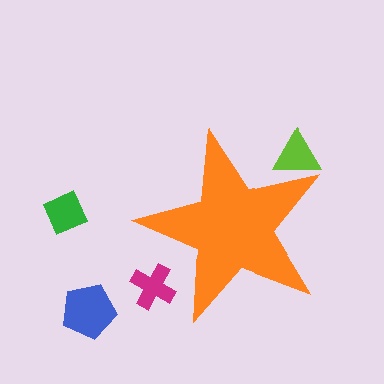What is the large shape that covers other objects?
An orange star.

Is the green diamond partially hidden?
No, the green diamond is fully visible.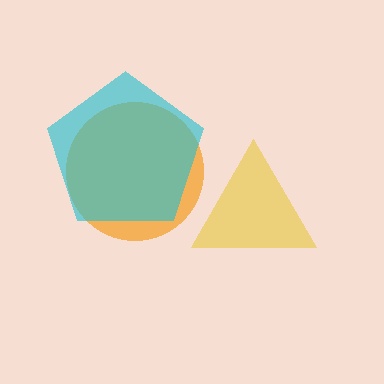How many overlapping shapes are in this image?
There are 3 overlapping shapes in the image.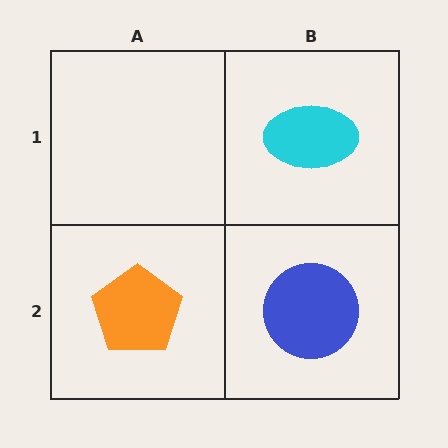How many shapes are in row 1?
1 shape.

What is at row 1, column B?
A cyan ellipse.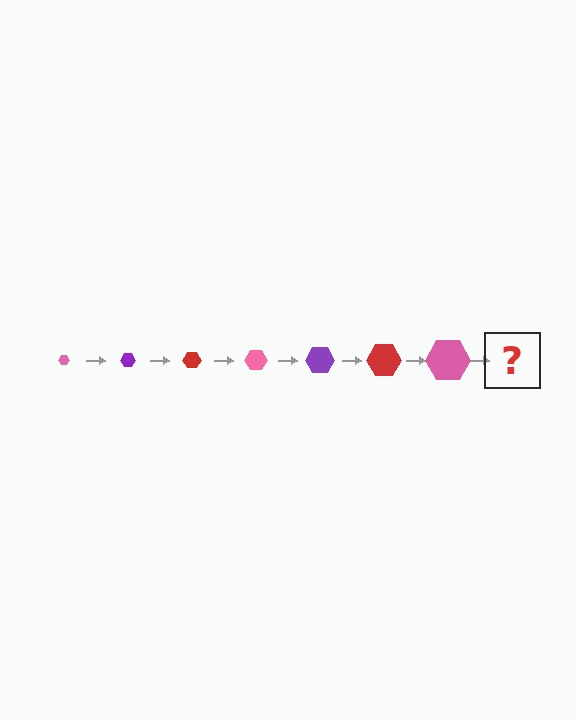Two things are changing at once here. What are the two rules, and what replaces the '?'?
The two rules are that the hexagon grows larger each step and the color cycles through pink, purple, and red. The '?' should be a purple hexagon, larger than the previous one.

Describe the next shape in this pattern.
It should be a purple hexagon, larger than the previous one.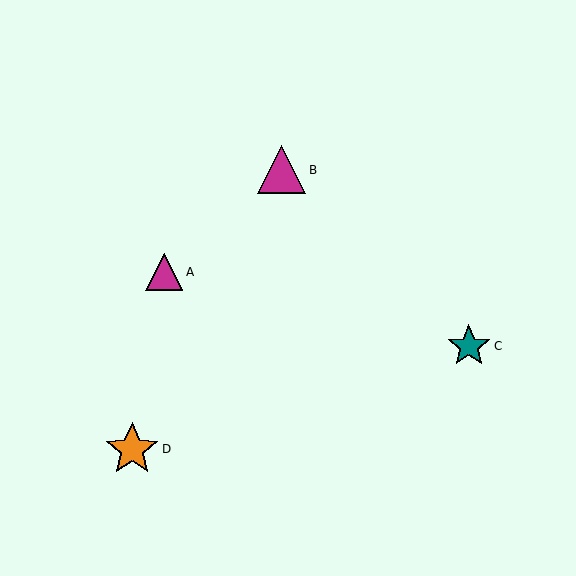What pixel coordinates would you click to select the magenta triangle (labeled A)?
Click at (164, 272) to select the magenta triangle A.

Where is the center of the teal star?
The center of the teal star is at (469, 346).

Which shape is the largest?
The orange star (labeled D) is the largest.